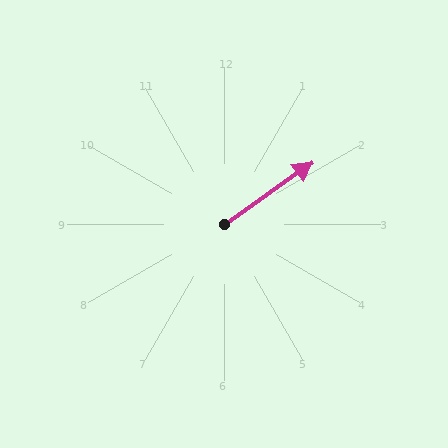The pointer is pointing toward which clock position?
Roughly 2 o'clock.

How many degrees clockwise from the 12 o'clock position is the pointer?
Approximately 55 degrees.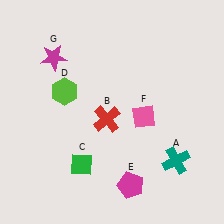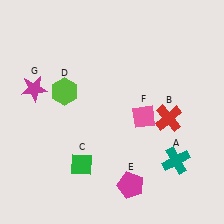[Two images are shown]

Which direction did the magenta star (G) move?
The magenta star (G) moved down.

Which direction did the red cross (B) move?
The red cross (B) moved right.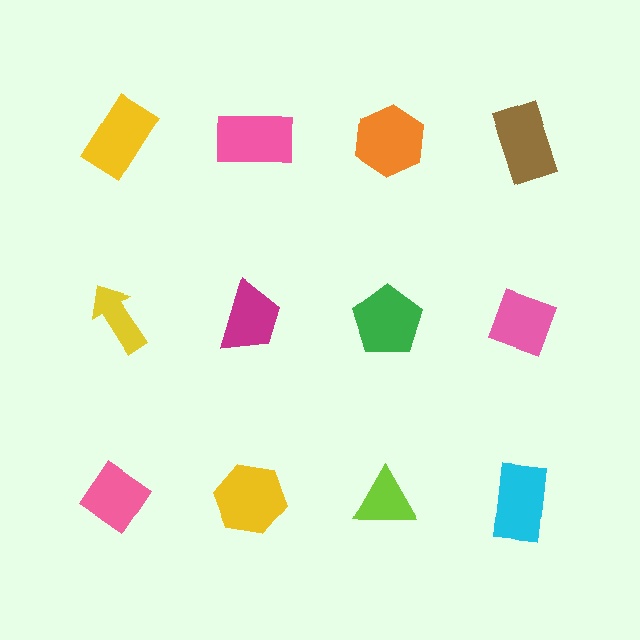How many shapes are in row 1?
4 shapes.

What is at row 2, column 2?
A magenta trapezoid.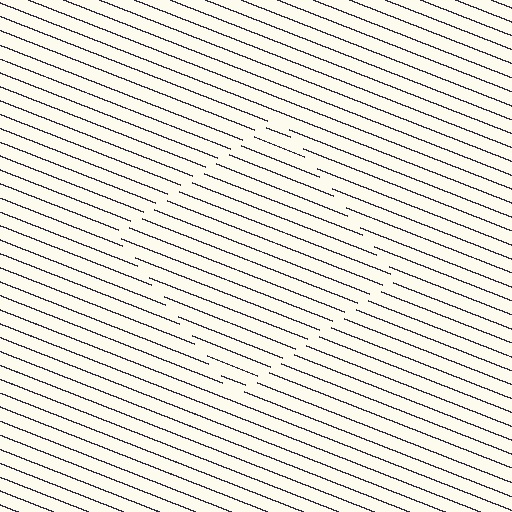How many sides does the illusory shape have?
4 sides — the line-ends trace a square.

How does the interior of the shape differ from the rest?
The interior of the shape contains the same grating, shifted by half a period — the contour is defined by the phase discontinuity where line-ends from the inner and outer gratings abut.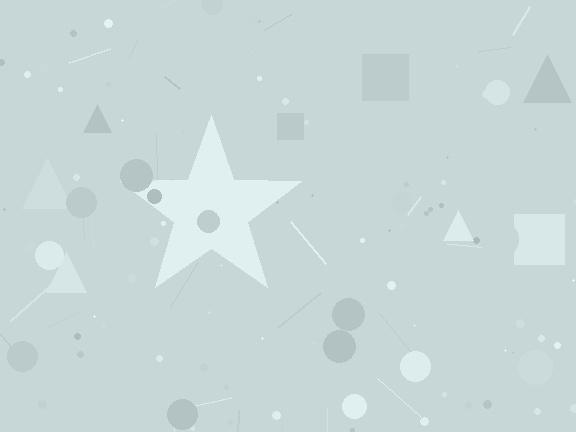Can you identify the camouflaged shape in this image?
The camouflaged shape is a star.